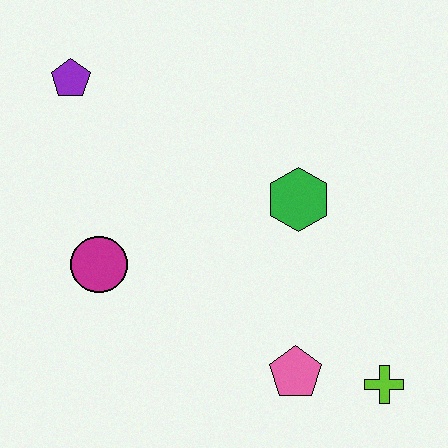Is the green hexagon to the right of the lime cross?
No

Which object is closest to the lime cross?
The pink pentagon is closest to the lime cross.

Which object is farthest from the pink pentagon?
The purple pentagon is farthest from the pink pentagon.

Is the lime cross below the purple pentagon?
Yes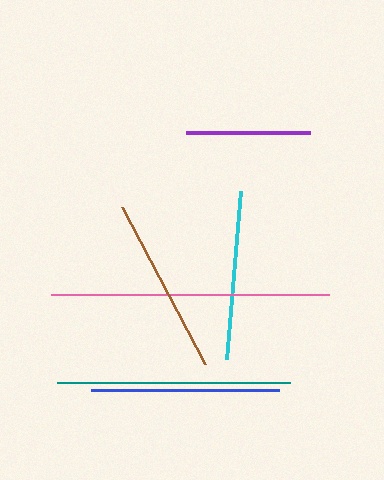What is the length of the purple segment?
The purple segment is approximately 124 pixels long.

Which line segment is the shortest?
The purple line is the shortest at approximately 124 pixels.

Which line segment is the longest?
The pink line is the longest at approximately 278 pixels.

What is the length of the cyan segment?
The cyan segment is approximately 168 pixels long.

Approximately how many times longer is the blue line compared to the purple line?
The blue line is approximately 1.5 times the length of the purple line.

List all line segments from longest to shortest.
From longest to shortest: pink, teal, blue, brown, cyan, purple.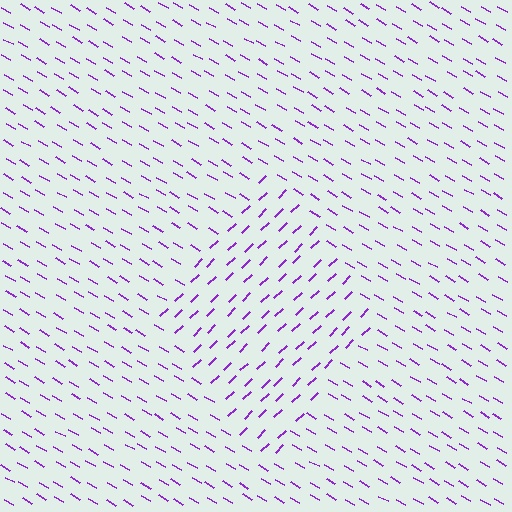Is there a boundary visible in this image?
Yes, there is a texture boundary formed by a change in line orientation.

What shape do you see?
I see a diamond.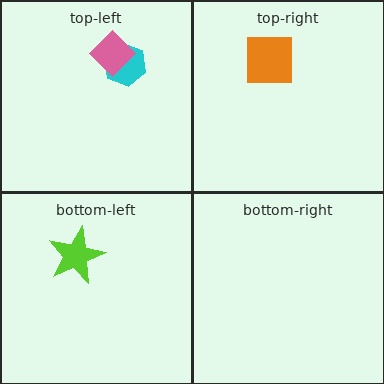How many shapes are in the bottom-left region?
1.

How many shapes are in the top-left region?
2.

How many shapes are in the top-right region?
1.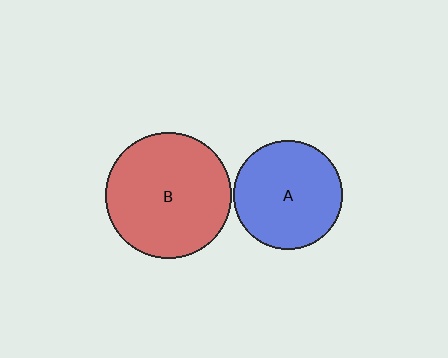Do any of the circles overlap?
No, none of the circles overlap.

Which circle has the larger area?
Circle B (red).